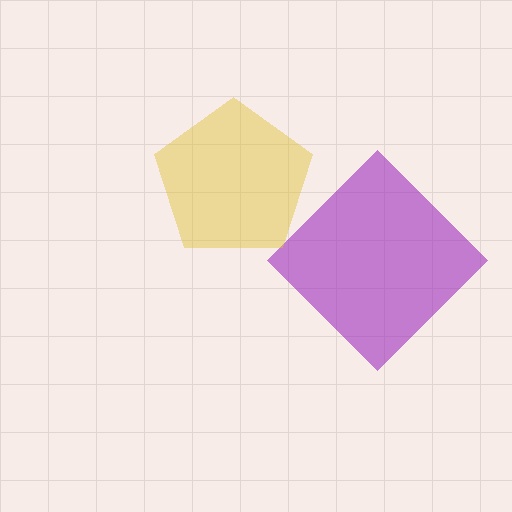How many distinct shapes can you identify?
There are 2 distinct shapes: a purple diamond, a yellow pentagon.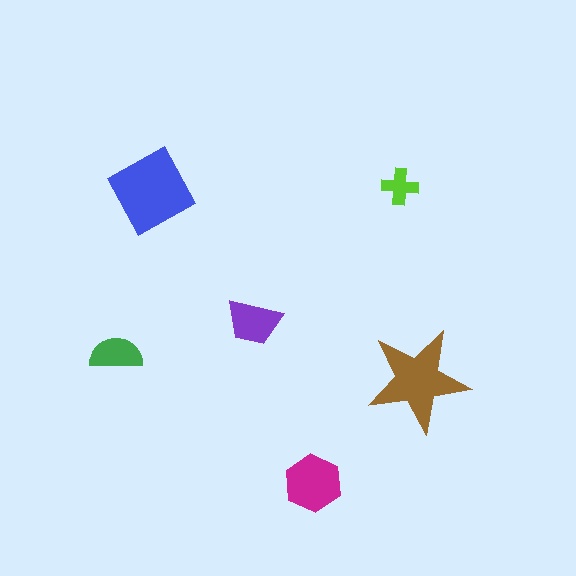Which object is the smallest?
The lime cross.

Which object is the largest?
The blue square.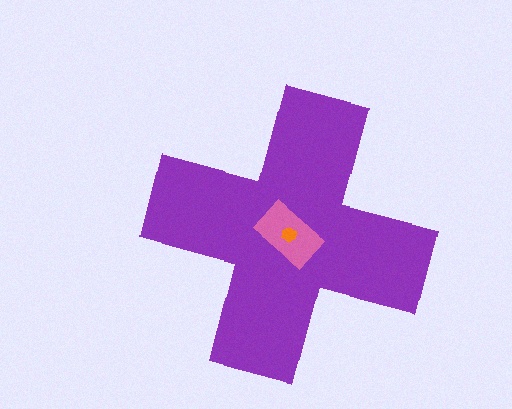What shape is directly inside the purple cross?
The pink rectangle.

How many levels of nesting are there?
3.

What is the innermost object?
The orange hexagon.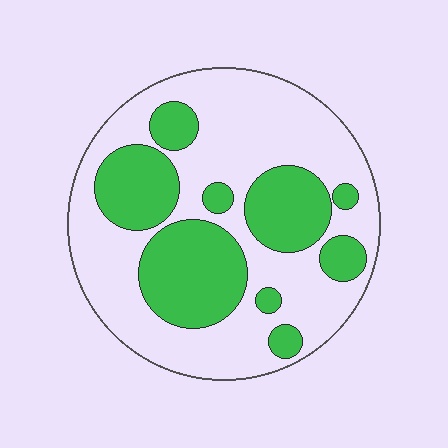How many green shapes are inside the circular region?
9.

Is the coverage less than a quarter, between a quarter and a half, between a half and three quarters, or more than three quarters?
Between a quarter and a half.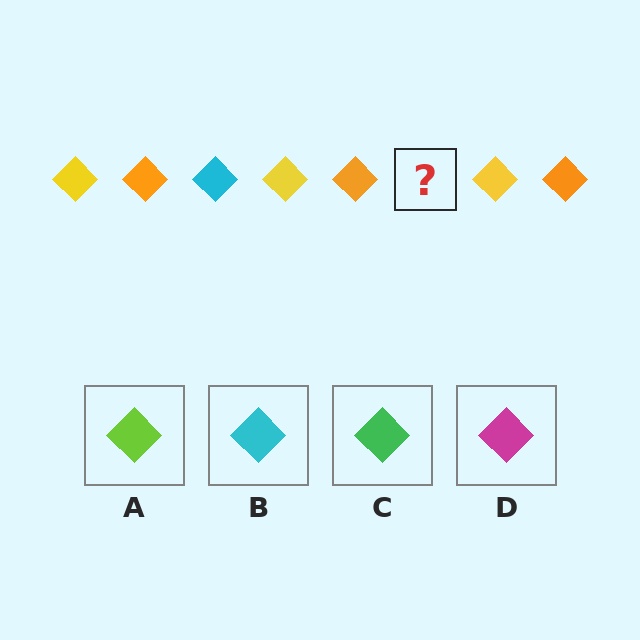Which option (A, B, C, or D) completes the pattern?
B.